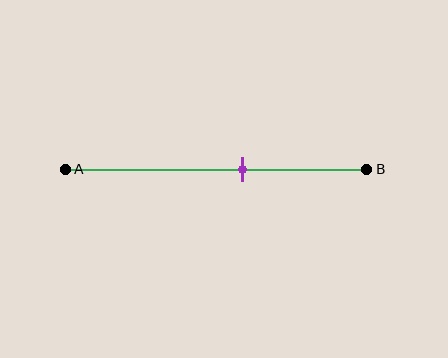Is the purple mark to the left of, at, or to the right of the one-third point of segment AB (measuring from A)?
The purple mark is to the right of the one-third point of segment AB.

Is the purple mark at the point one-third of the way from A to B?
No, the mark is at about 60% from A, not at the 33% one-third point.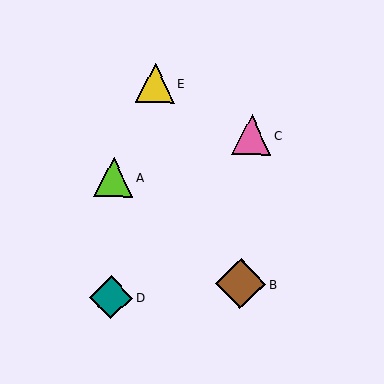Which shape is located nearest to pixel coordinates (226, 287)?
The brown diamond (labeled B) at (241, 284) is nearest to that location.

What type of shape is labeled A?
Shape A is a lime triangle.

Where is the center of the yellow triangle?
The center of the yellow triangle is at (155, 83).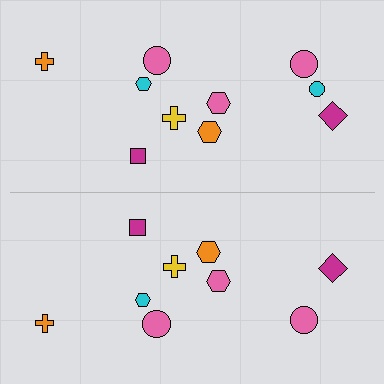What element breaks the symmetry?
A cyan circle is missing from the bottom side.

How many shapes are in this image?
There are 19 shapes in this image.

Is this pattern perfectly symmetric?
No, the pattern is not perfectly symmetric. A cyan circle is missing from the bottom side.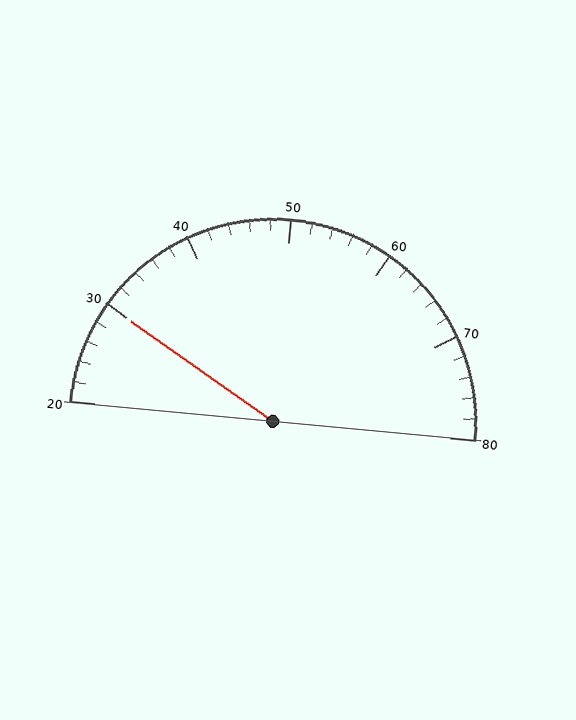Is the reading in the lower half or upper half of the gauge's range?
The reading is in the lower half of the range (20 to 80).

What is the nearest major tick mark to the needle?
The nearest major tick mark is 30.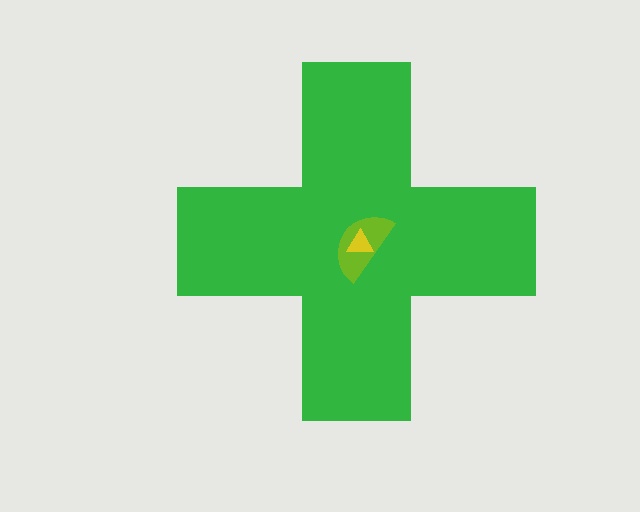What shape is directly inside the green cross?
The lime semicircle.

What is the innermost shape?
The yellow triangle.